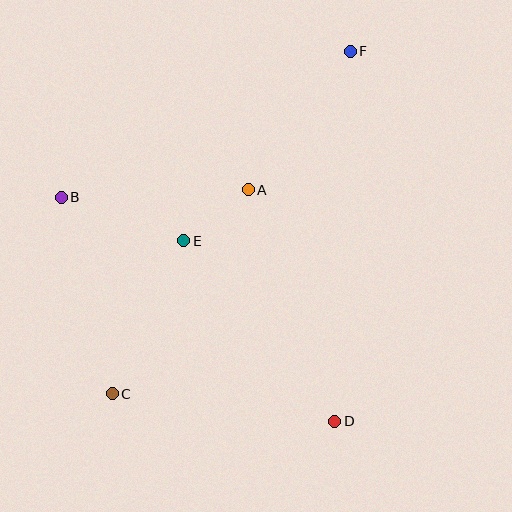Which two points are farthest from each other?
Points C and F are farthest from each other.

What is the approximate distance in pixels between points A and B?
The distance between A and B is approximately 187 pixels.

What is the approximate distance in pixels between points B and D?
The distance between B and D is approximately 353 pixels.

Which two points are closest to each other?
Points A and E are closest to each other.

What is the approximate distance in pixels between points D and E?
The distance between D and E is approximately 235 pixels.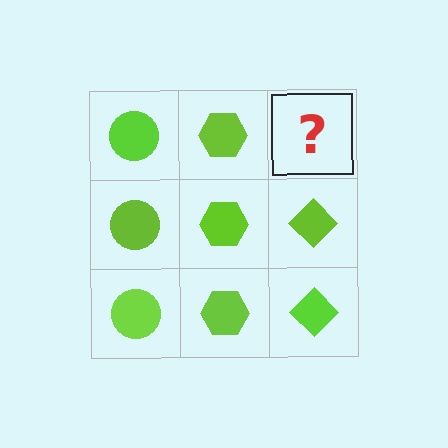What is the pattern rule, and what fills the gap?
The rule is that each column has a consistent shape. The gap should be filled with a lime diamond.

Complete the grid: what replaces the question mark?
The question mark should be replaced with a lime diamond.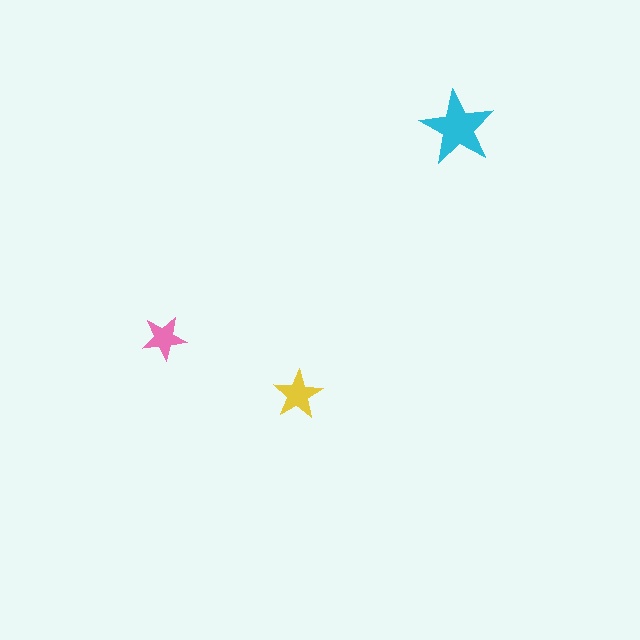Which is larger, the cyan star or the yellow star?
The cyan one.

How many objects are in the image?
There are 3 objects in the image.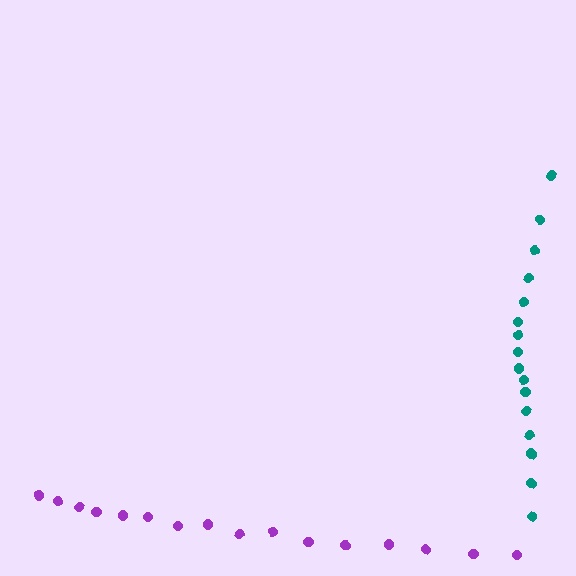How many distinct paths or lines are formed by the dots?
There are 2 distinct paths.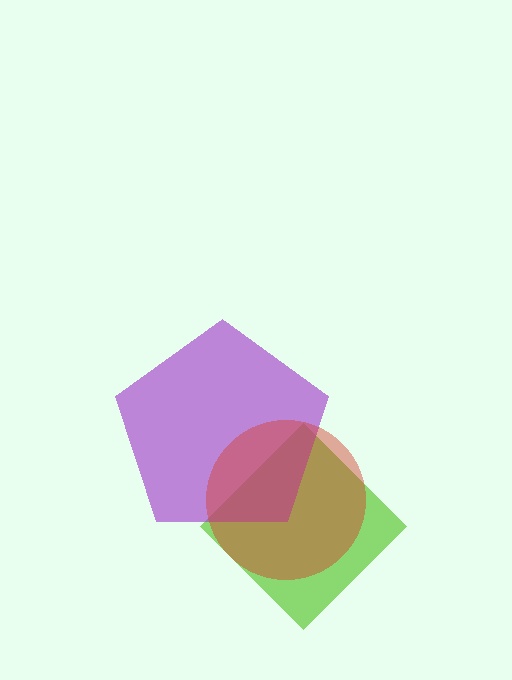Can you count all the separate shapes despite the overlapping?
Yes, there are 3 separate shapes.